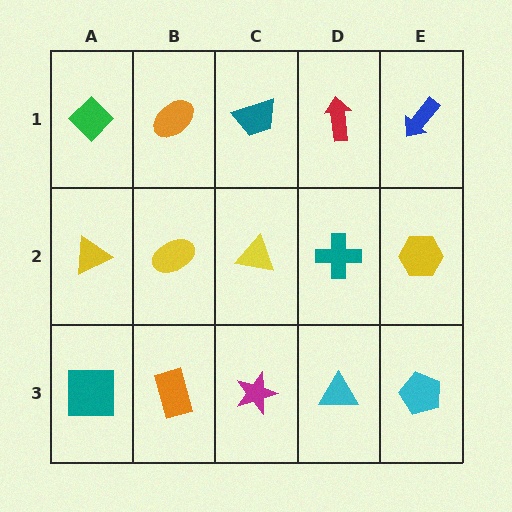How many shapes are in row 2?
5 shapes.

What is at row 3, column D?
A cyan triangle.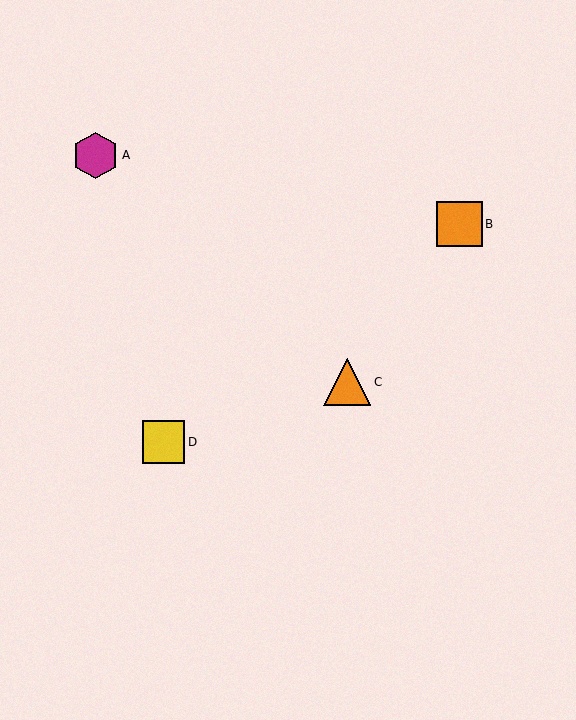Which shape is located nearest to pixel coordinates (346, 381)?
The orange triangle (labeled C) at (347, 382) is nearest to that location.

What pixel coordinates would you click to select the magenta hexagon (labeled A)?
Click at (96, 155) to select the magenta hexagon A.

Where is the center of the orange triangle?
The center of the orange triangle is at (347, 382).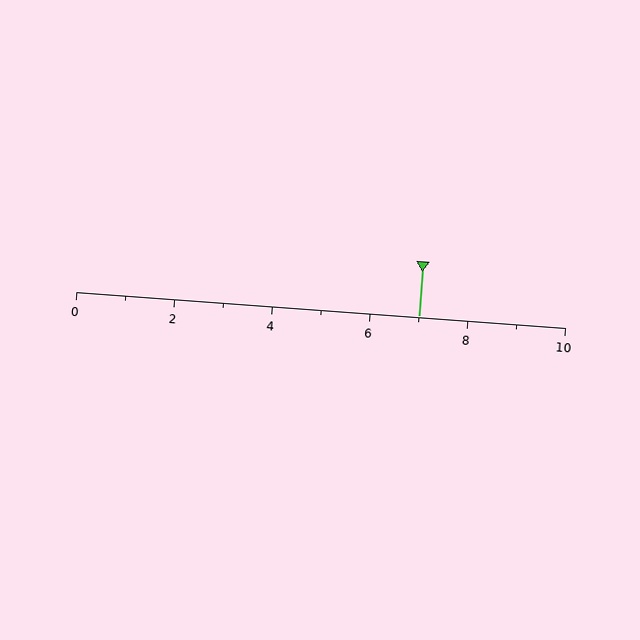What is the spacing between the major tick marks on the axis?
The major ticks are spaced 2 apart.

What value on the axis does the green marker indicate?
The marker indicates approximately 7.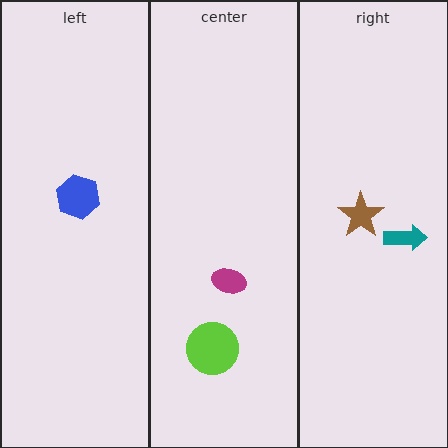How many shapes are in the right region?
2.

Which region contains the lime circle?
The center region.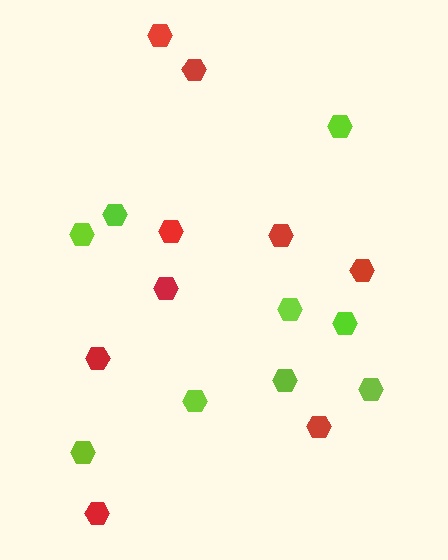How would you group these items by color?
There are 2 groups: one group of red hexagons (9) and one group of lime hexagons (9).